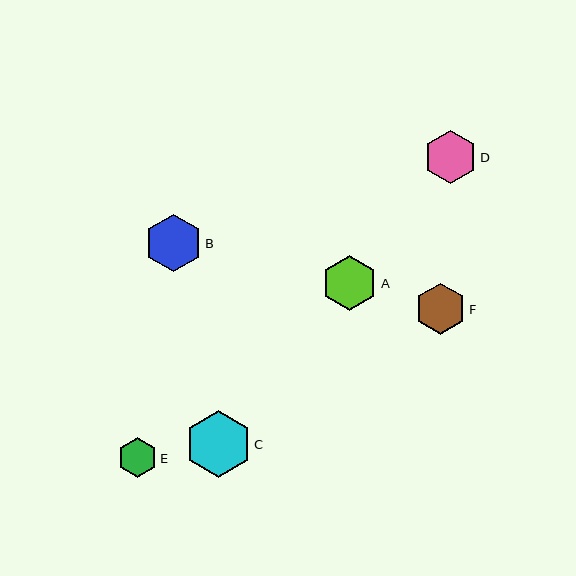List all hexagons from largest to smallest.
From largest to smallest: C, B, A, D, F, E.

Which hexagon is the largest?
Hexagon C is the largest with a size of approximately 67 pixels.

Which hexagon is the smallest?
Hexagon E is the smallest with a size of approximately 40 pixels.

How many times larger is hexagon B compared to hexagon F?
Hexagon B is approximately 1.1 times the size of hexagon F.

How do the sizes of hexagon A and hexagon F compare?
Hexagon A and hexagon F are approximately the same size.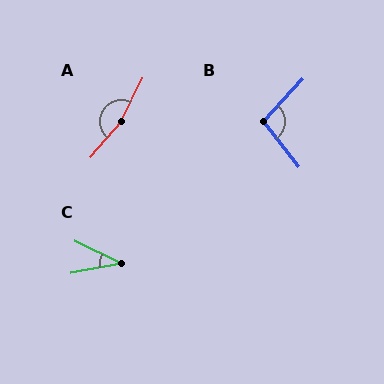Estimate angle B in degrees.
Approximately 99 degrees.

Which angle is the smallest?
C, at approximately 37 degrees.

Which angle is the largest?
A, at approximately 165 degrees.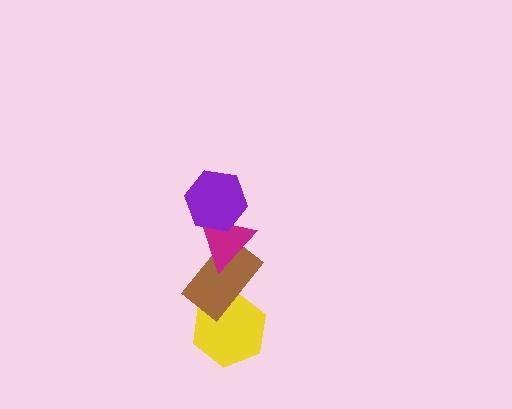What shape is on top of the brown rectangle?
The magenta triangle is on top of the brown rectangle.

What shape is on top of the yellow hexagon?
The brown rectangle is on top of the yellow hexagon.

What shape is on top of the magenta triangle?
The purple hexagon is on top of the magenta triangle.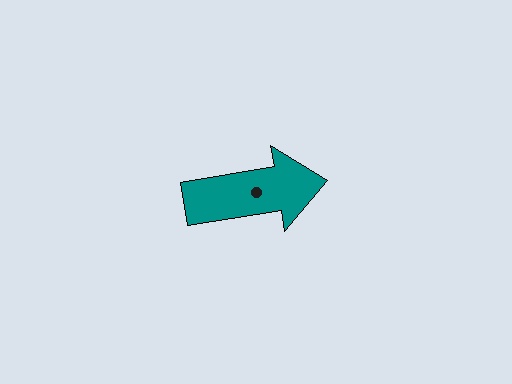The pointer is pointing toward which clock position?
Roughly 3 o'clock.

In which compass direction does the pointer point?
East.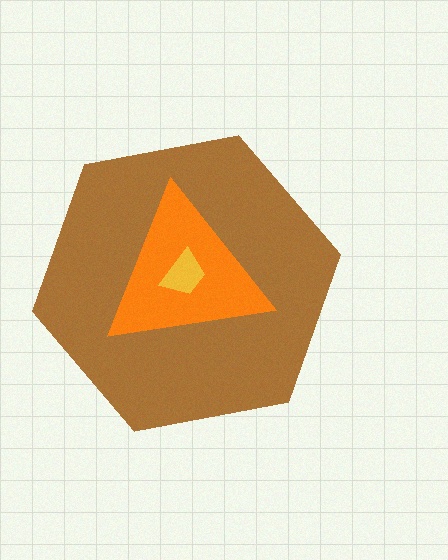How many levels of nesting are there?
3.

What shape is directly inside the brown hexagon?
The orange triangle.